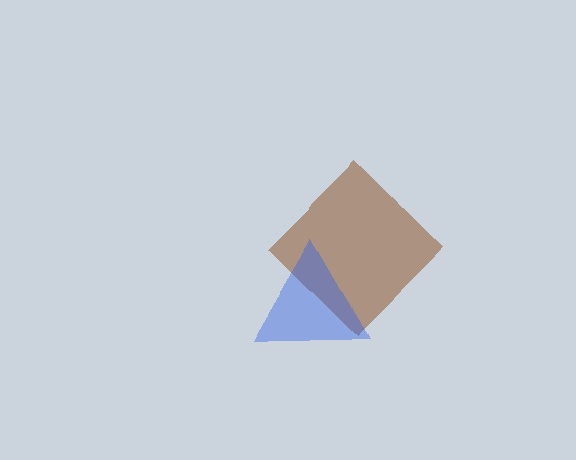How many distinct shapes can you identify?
There are 2 distinct shapes: a brown diamond, a blue triangle.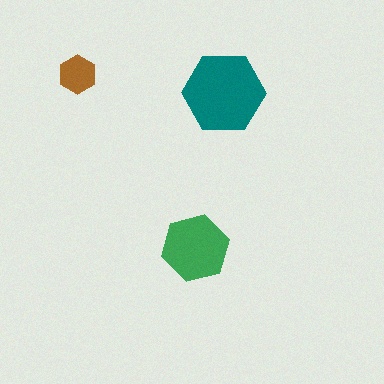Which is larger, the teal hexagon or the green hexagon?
The teal one.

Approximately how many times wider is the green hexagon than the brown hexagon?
About 2 times wider.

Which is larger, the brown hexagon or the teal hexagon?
The teal one.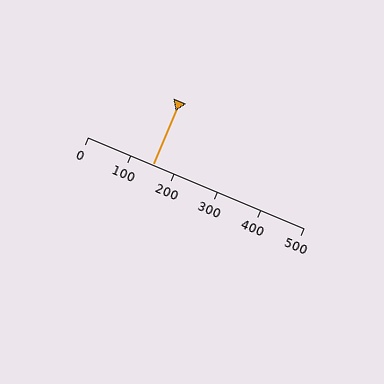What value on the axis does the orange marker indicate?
The marker indicates approximately 150.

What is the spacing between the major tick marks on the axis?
The major ticks are spaced 100 apart.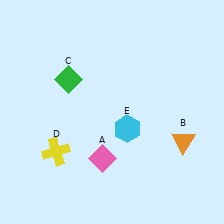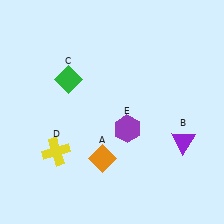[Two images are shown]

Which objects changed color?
A changed from pink to orange. B changed from orange to purple. E changed from cyan to purple.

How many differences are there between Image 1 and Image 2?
There are 3 differences between the two images.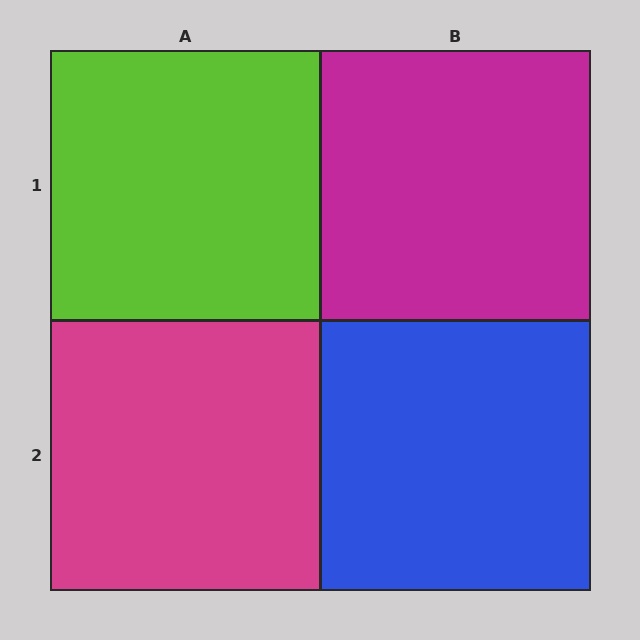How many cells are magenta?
2 cells are magenta.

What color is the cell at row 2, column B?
Blue.